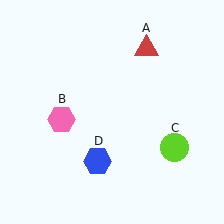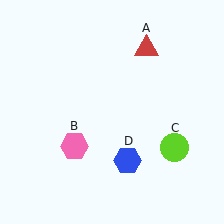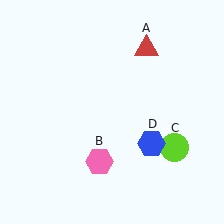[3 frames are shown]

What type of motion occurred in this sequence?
The pink hexagon (object B), blue hexagon (object D) rotated counterclockwise around the center of the scene.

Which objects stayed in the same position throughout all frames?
Red triangle (object A) and lime circle (object C) remained stationary.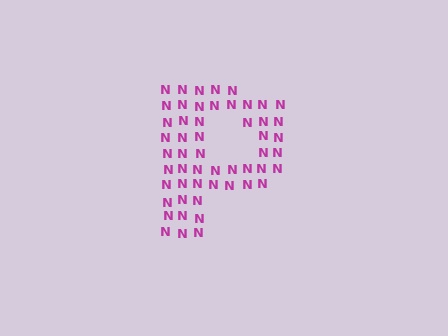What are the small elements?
The small elements are letter N's.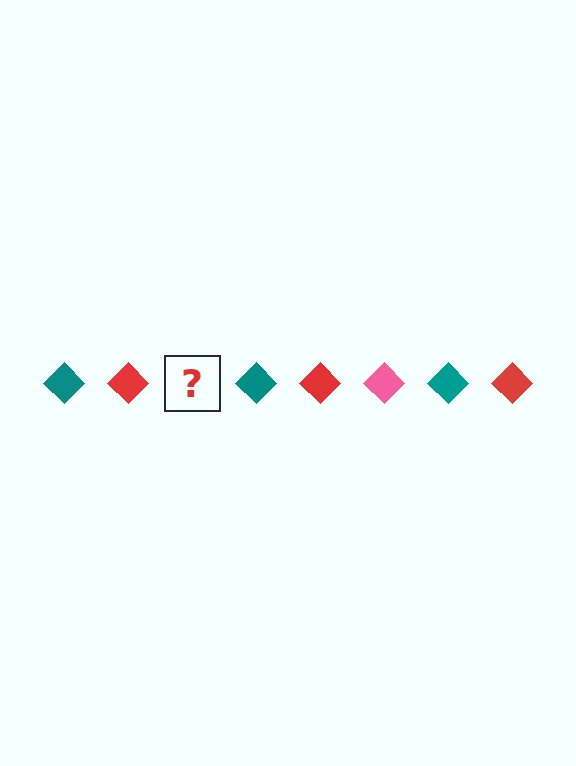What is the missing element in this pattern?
The missing element is a pink diamond.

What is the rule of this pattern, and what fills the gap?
The rule is that the pattern cycles through teal, red, pink diamonds. The gap should be filled with a pink diamond.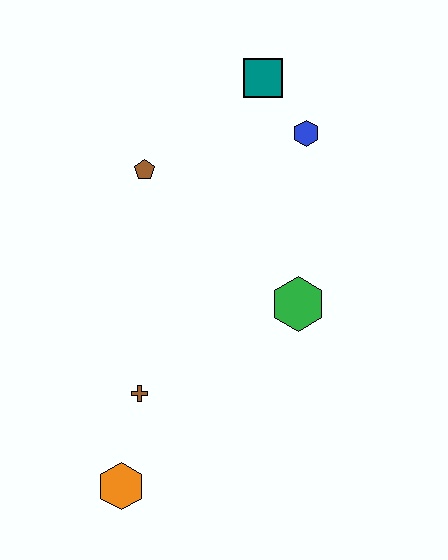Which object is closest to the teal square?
The blue hexagon is closest to the teal square.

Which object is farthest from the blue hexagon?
The orange hexagon is farthest from the blue hexagon.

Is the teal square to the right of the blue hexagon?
No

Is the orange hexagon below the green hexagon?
Yes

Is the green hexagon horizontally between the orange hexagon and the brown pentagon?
No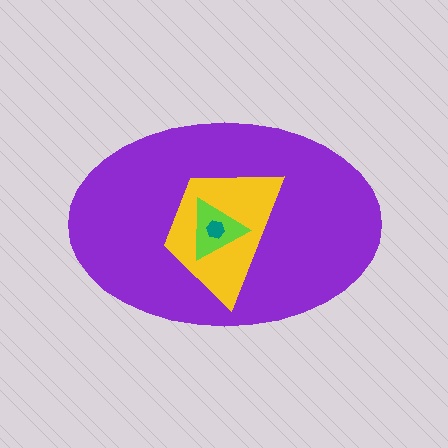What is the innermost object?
The teal hexagon.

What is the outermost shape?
The purple ellipse.